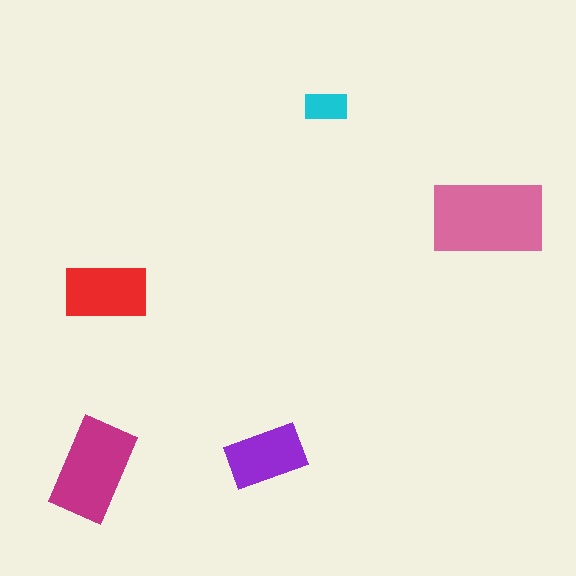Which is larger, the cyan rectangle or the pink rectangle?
The pink one.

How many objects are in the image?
There are 5 objects in the image.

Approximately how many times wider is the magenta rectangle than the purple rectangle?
About 1.5 times wider.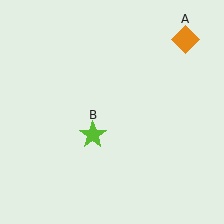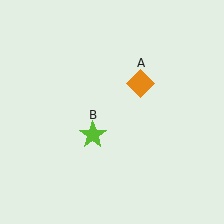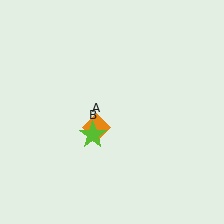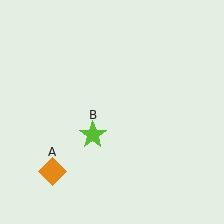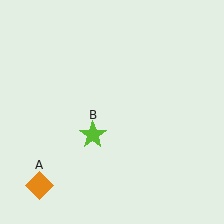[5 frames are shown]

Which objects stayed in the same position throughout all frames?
Lime star (object B) remained stationary.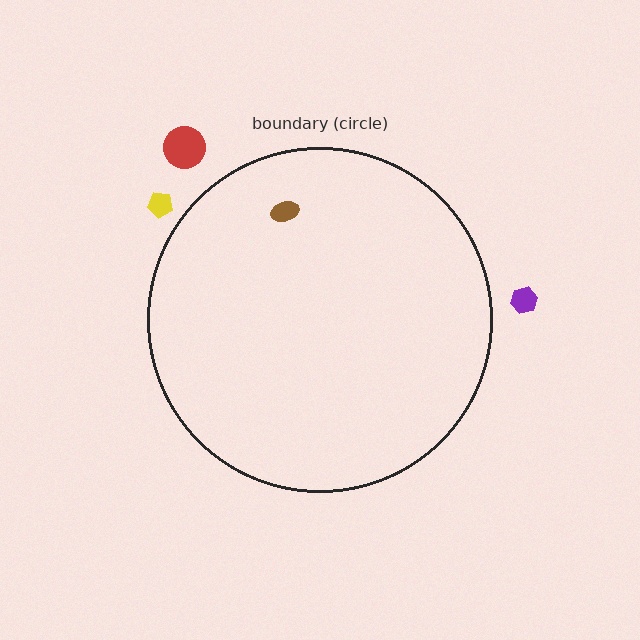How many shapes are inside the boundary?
1 inside, 3 outside.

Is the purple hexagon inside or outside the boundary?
Outside.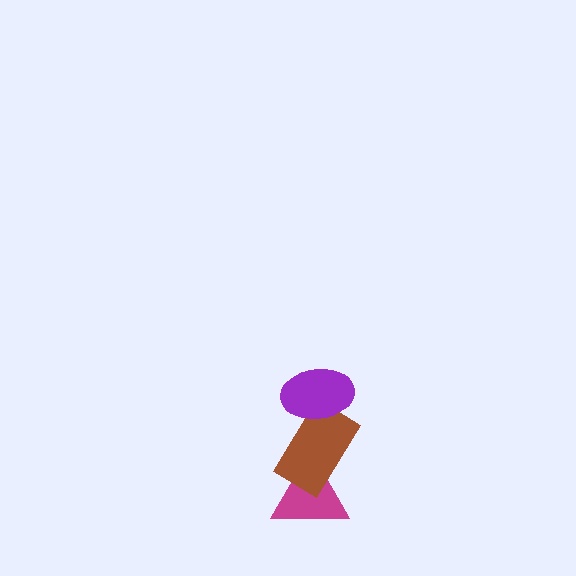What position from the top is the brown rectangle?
The brown rectangle is 2nd from the top.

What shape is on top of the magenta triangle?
The brown rectangle is on top of the magenta triangle.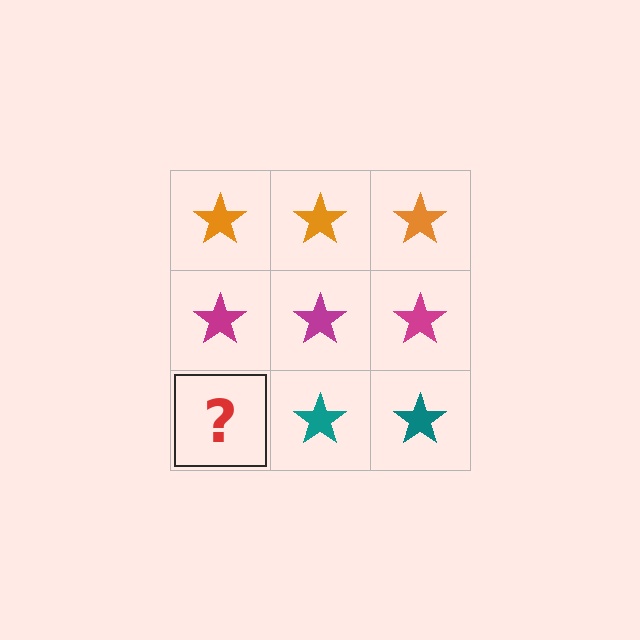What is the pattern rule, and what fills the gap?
The rule is that each row has a consistent color. The gap should be filled with a teal star.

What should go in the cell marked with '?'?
The missing cell should contain a teal star.